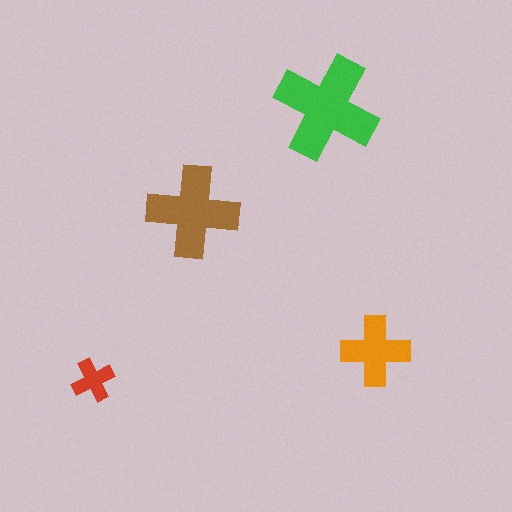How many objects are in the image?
There are 4 objects in the image.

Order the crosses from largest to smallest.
the green one, the brown one, the orange one, the red one.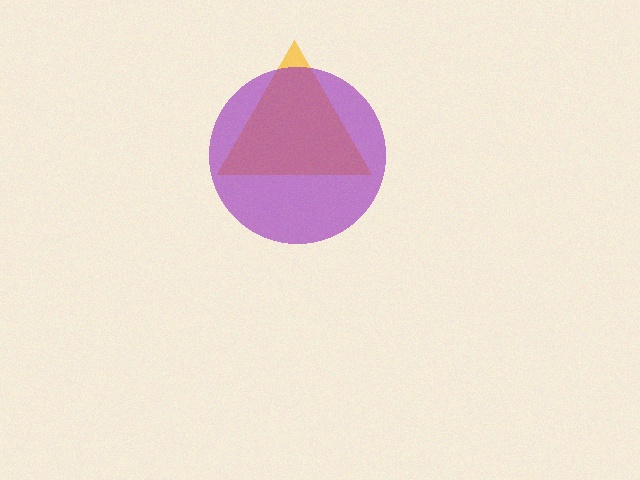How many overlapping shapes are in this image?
There are 2 overlapping shapes in the image.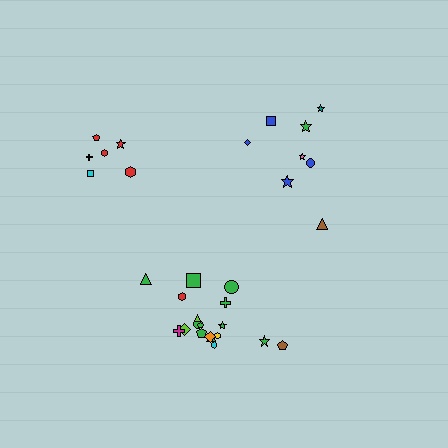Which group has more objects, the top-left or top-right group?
The top-right group.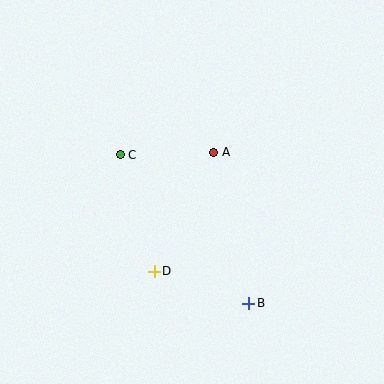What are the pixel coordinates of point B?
Point B is at (249, 303).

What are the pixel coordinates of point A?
Point A is at (214, 152).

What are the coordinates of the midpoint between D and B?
The midpoint between D and B is at (201, 287).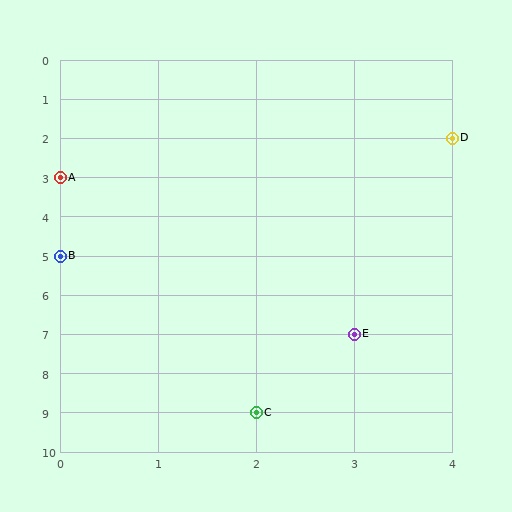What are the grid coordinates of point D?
Point D is at grid coordinates (4, 2).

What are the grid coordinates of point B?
Point B is at grid coordinates (0, 5).